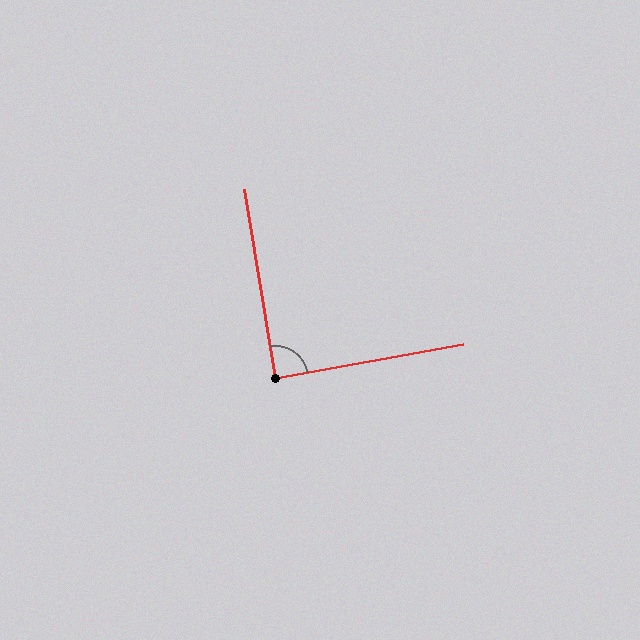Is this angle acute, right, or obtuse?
It is approximately a right angle.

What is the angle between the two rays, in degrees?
Approximately 89 degrees.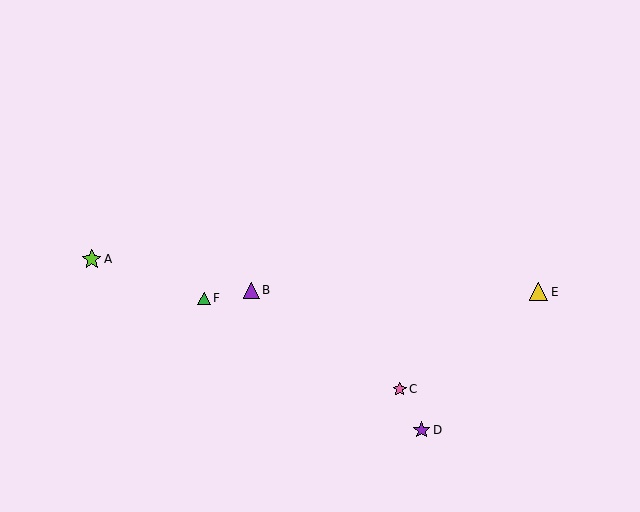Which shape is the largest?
The lime star (labeled A) is the largest.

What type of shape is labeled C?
Shape C is a pink star.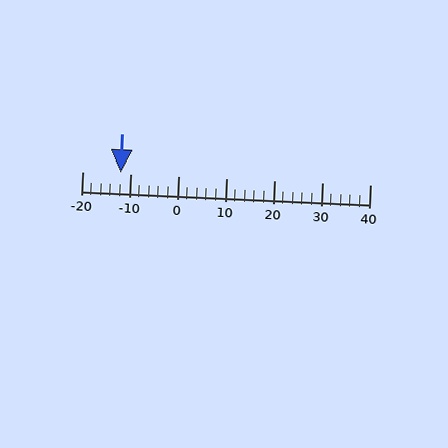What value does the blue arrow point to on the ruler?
The blue arrow points to approximately -12.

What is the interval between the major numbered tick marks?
The major tick marks are spaced 10 units apart.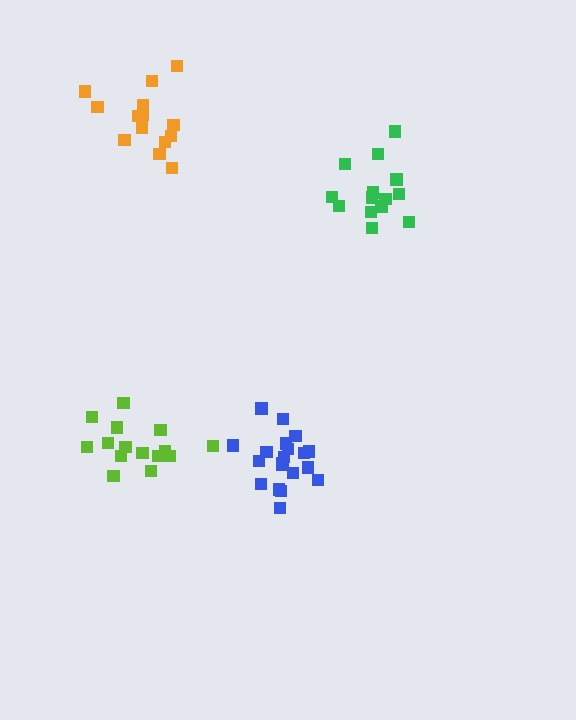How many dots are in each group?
Group 1: 14 dots, Group 2: 15 dots, Group 3: 20 dots, Group 4: 14 dots (63 total).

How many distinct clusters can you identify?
There are 4 distinct clusters.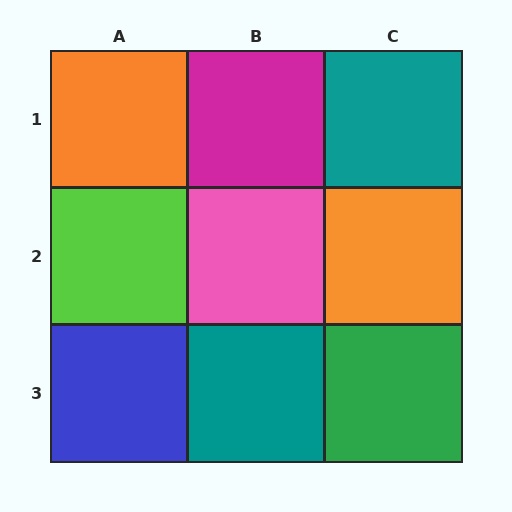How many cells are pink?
1 cell is pink.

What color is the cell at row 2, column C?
Orange.